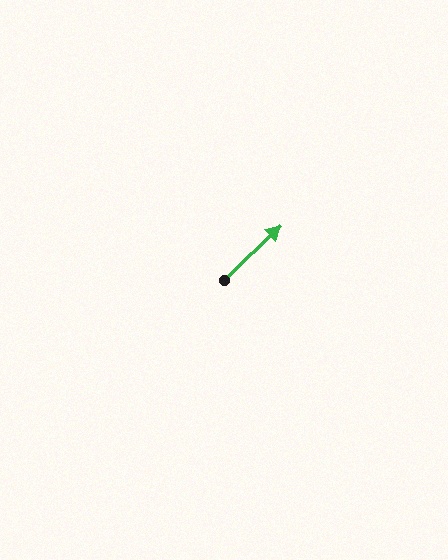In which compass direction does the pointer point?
Northeast.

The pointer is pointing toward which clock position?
Roughly 2 o'clock.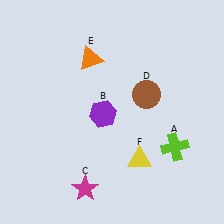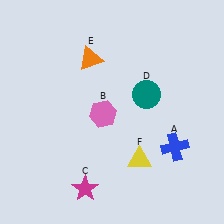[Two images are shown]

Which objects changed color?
A changed from lime to blue. B changed from purple to pink. D changed from brown to teal.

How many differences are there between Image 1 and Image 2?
There are 3 differences between the two images.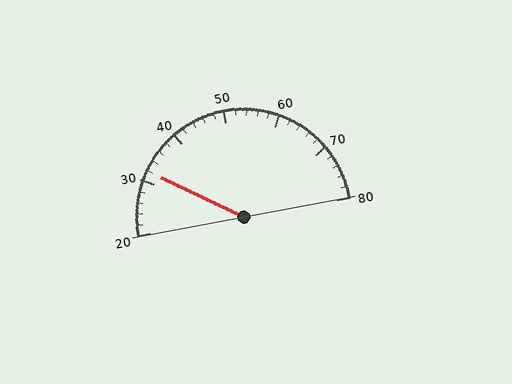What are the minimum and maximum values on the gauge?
The gauge ranges from 20 to 80.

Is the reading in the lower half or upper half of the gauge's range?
The reading is in the lower half of the range (20 to 80).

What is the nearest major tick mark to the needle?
The nearest major tick mark is 30.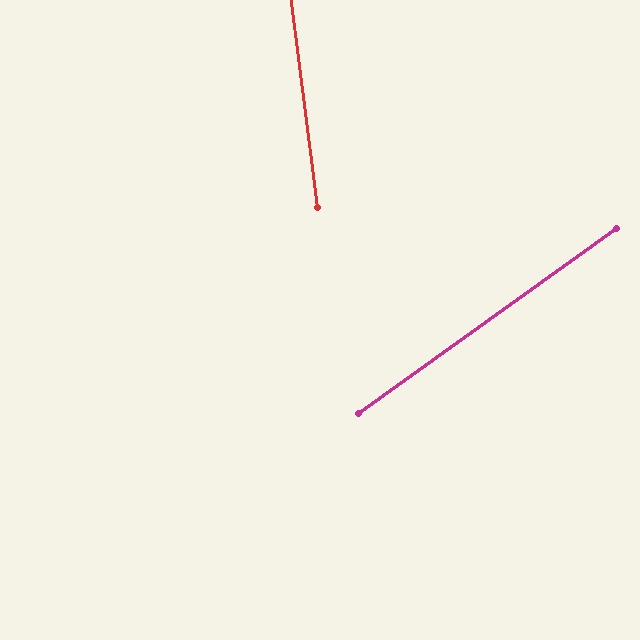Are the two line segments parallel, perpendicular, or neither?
Neither parallel nor perpendicular — they differ by about 62°.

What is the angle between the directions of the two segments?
Approximately 62 degrees.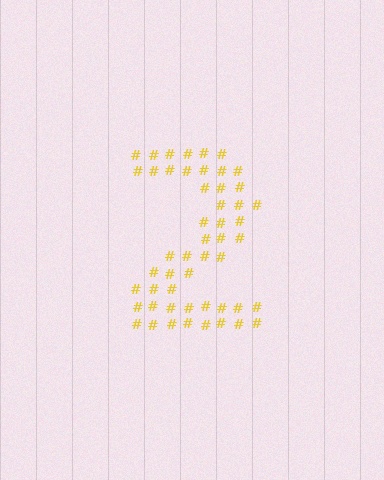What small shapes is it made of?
It is made of small hash symbols.